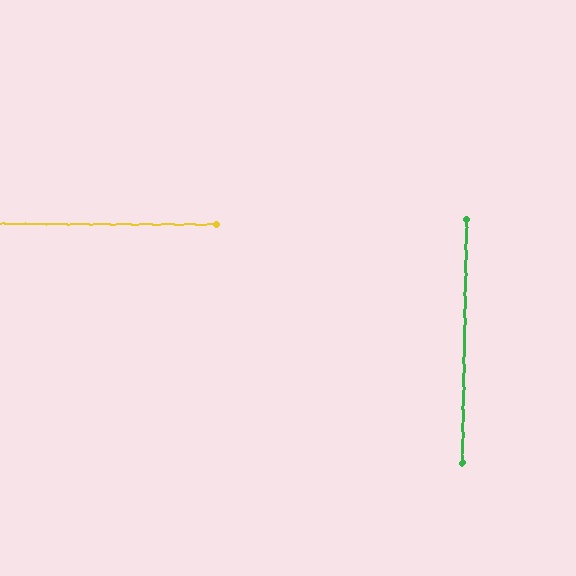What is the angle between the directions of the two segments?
Approximately 89 degrees.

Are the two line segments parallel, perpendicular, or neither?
Perpendicular — they meet at approximately 89°.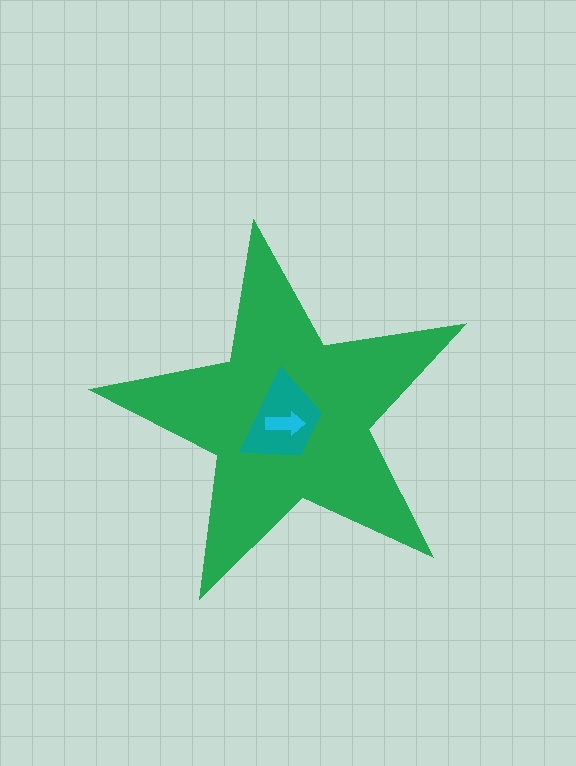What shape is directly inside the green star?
The teal trapezoid.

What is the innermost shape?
The cyan arrow.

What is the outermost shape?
The green star.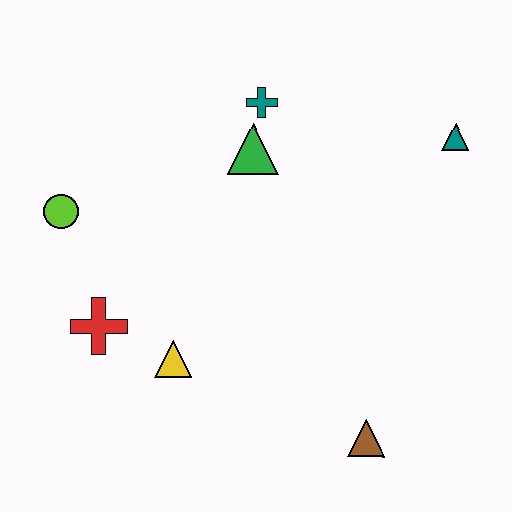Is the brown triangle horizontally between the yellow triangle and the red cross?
No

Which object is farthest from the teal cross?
The brown triangle is farthest from the teal cross.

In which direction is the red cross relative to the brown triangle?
The red cross is to the left of the brown triangle.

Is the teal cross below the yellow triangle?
No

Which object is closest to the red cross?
The yellow triangle is closest to the red cross.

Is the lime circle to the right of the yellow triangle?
No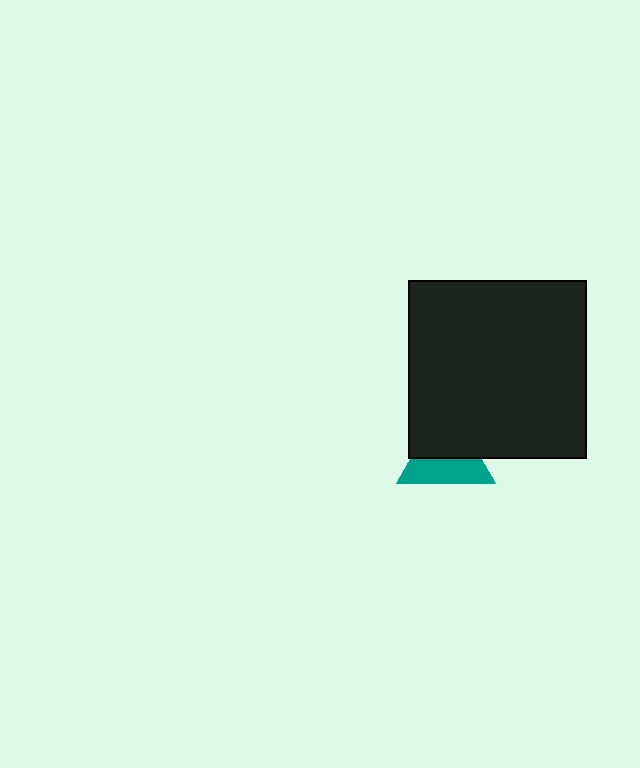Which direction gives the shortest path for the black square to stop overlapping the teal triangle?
Moving up gives the shortest separation.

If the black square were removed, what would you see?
You would see the complete teal triangle.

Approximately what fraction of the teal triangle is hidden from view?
Roughly 52% of the teal triangle is hidden behind the black square.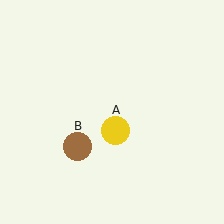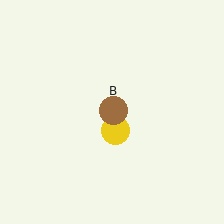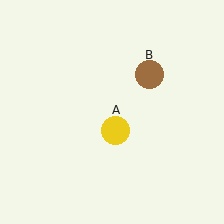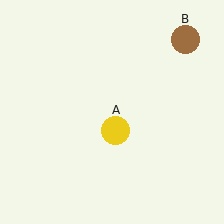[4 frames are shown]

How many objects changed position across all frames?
1 object changed position: brown circle (object B).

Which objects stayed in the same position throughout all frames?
Yellow circle (object A) remained stationary.